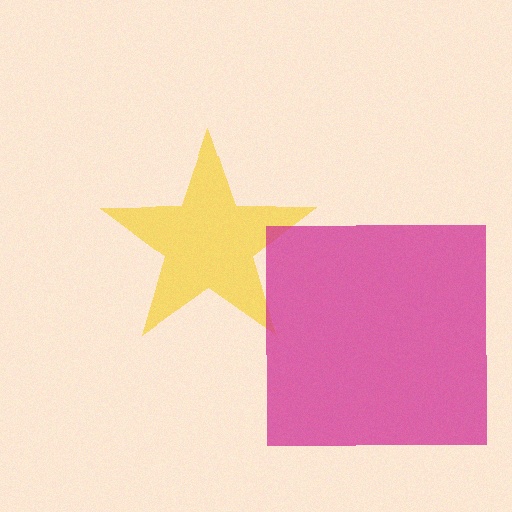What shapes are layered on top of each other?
The layered shapes are: a yellow star, a magenta square.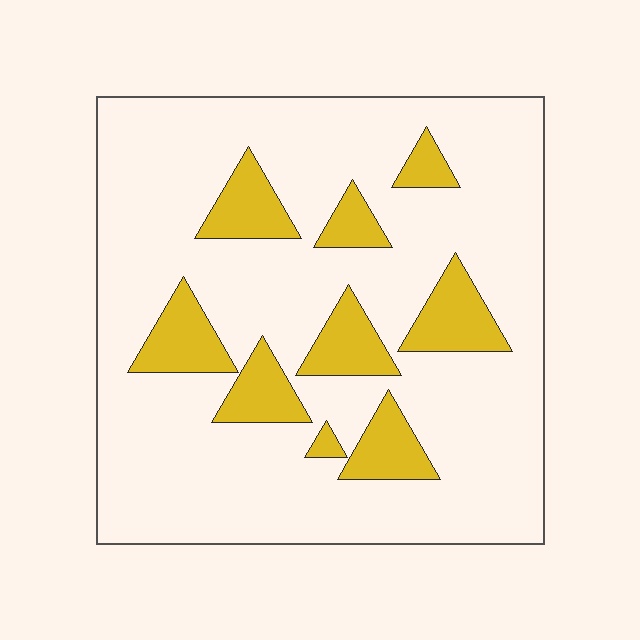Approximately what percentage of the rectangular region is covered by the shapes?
Approximately 20%.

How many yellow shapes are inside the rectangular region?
9.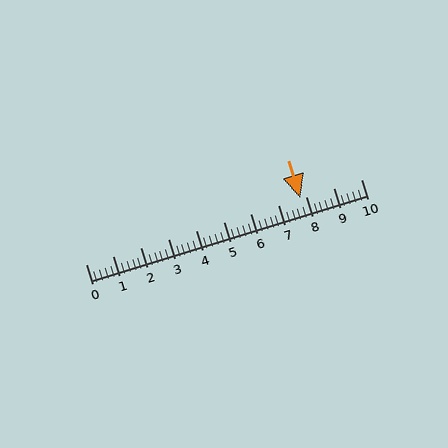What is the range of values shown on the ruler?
The ruler shows values from 0 to 10.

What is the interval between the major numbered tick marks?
The major tick marks are spaced 1 units apart.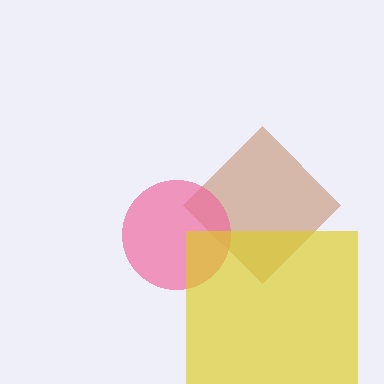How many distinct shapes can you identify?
There are 3 distinct shapes: a brown diamond, a pink circle, a yellow square.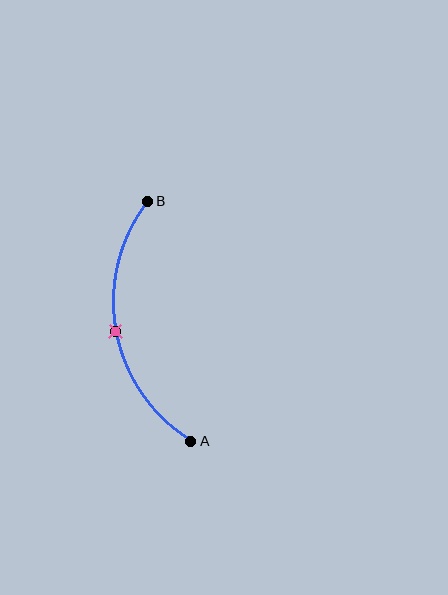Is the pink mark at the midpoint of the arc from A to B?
Yes. The pink mark lies on the arc at equal arc-length from both A and B — it is the arc midpoint.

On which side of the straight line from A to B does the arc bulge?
The arc bulges to the left of the straight line connecting A and B.